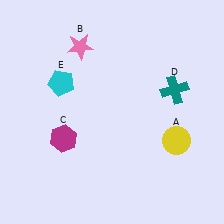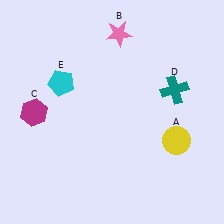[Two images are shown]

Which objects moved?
The objects that moved are: the pink star (B), the magenta hexagon (C).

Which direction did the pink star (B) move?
The pink star (B) moved right.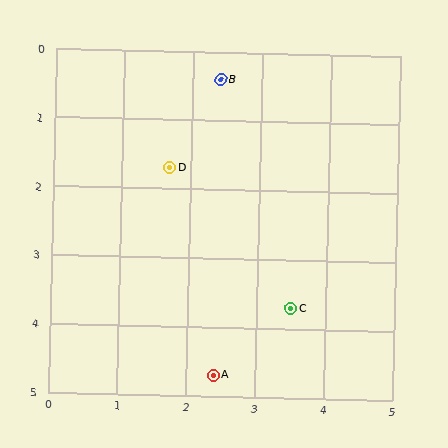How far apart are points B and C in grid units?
Points B and C are about 3.5 grid units apart.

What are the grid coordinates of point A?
Point A is at approximately (2.4, 4.7).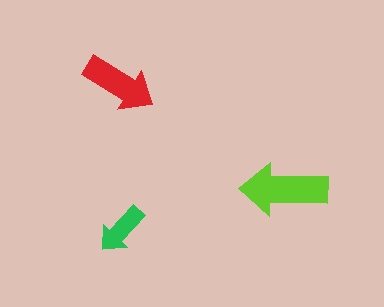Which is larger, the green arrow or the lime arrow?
The lime one.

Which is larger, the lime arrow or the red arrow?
The lime one.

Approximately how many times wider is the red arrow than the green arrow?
About 1.5 times wider.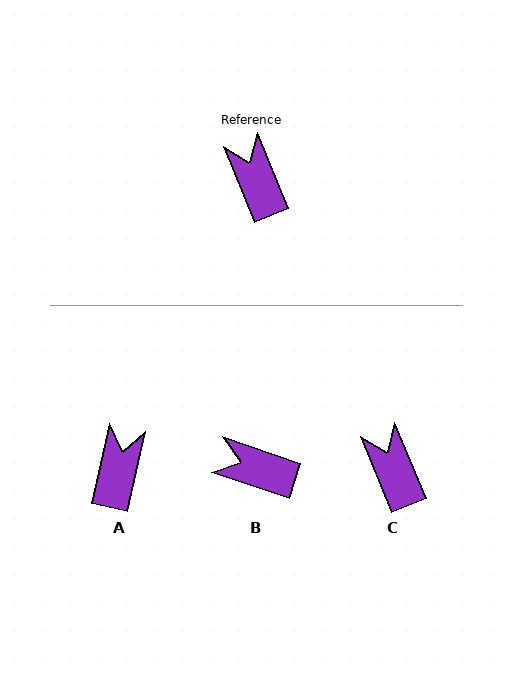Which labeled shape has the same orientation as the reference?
C.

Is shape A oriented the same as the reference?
No, it is off by about 35 degrees.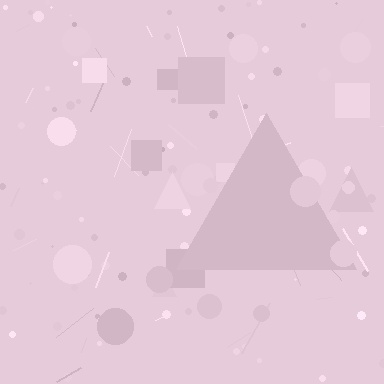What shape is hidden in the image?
A triangle is hidden in the image.